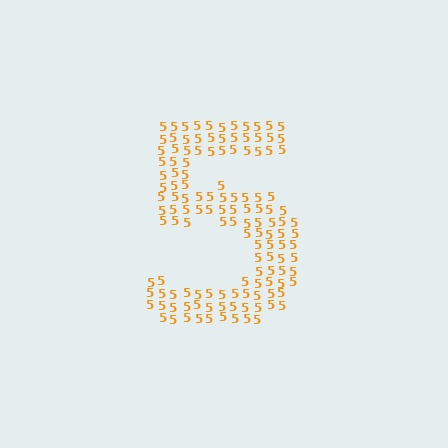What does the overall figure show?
The overall figure shows the digit 5.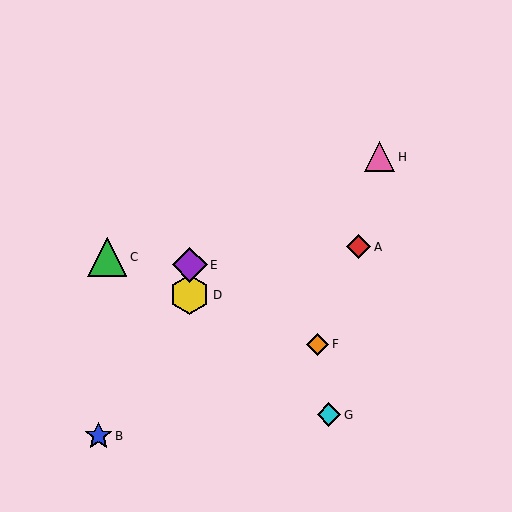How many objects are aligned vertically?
2 objects (D, E) are aligned vertically.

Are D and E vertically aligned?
Yes, both are at x≈190.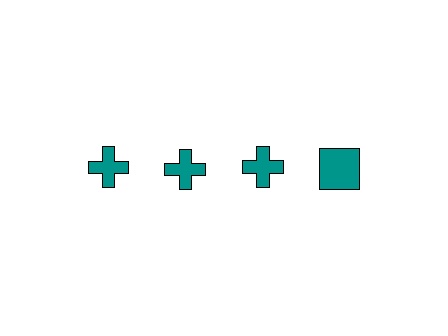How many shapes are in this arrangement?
There are 4 shapes arranged in a grid pattern.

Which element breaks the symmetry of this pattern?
The teal square in the top row, second from right column breaks the symmetry. All other shapes are teal crosses.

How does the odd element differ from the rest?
It has a different shape: square instead of cross.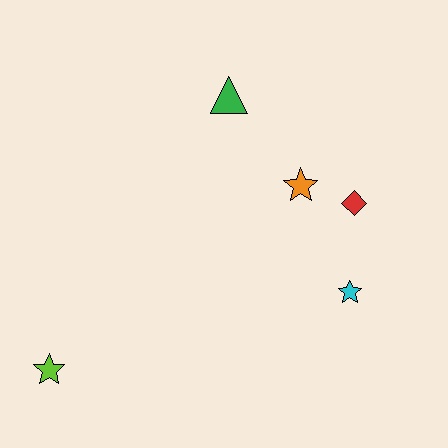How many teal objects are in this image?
There are no teal objects.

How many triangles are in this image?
There is 1 triangle.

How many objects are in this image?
There are 5 objects.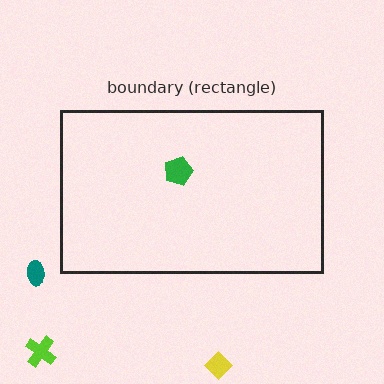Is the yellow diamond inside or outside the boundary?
Outside.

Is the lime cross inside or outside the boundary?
Outside.